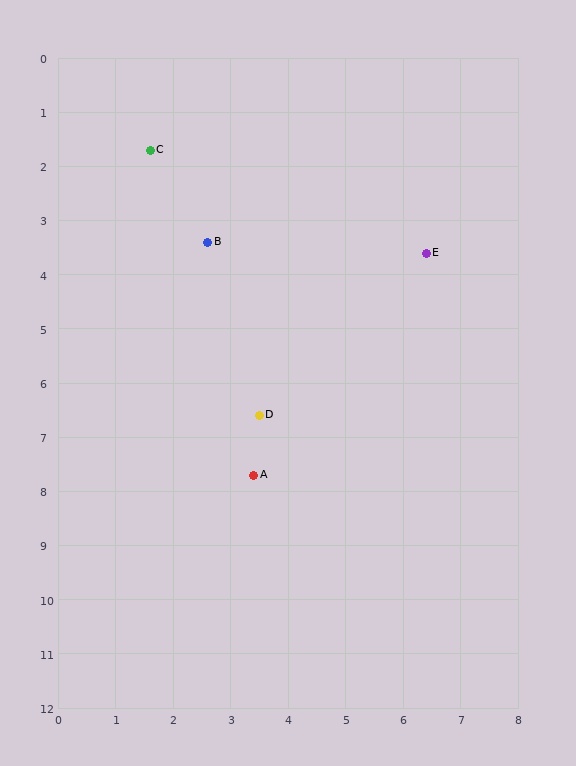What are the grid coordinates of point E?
Point E is at approximately (6.4, 3.6).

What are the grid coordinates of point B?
Point B is at approximately (2.6, 3.4).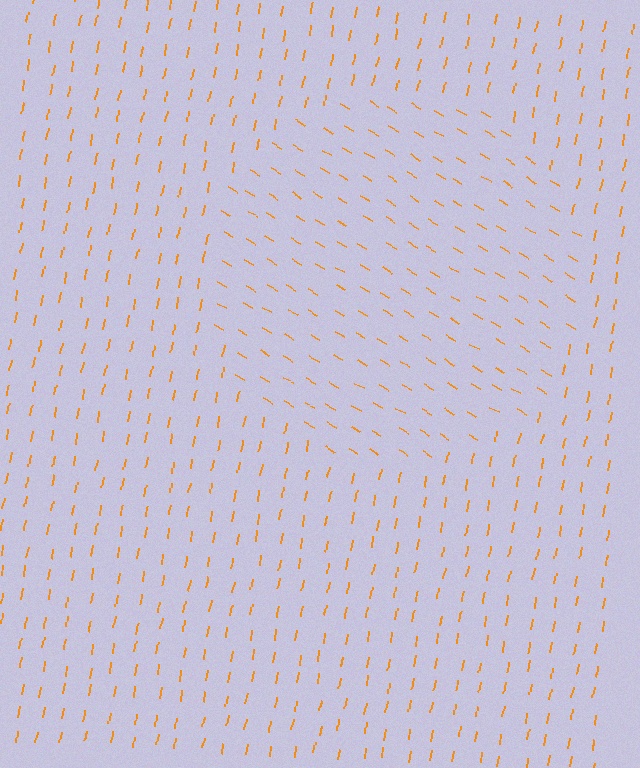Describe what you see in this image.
The image is filled with small orange line segments. A circle region in the image has lines oriented differently from the surrounding lines, creating a visible texture boundary.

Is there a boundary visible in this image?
Yes, there is a texture boundary formed by a change in line orientation.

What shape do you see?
I see a circle.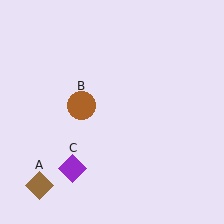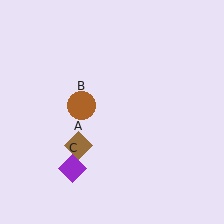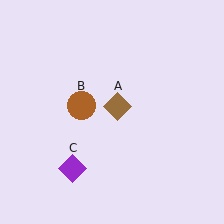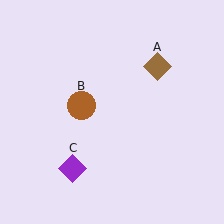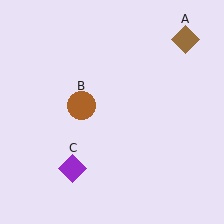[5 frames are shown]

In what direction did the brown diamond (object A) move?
The brown diamond (object A) moved up and to the right.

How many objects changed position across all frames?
1 object changed position: brown diamond (object A).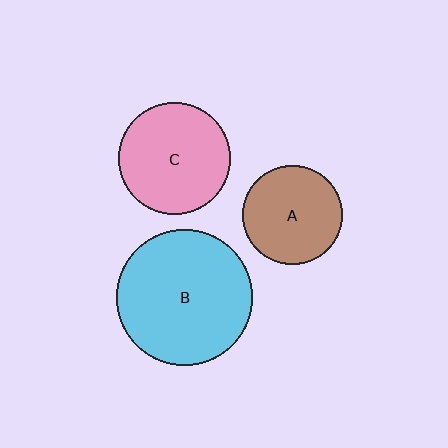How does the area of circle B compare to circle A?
Approximately 1.9 times.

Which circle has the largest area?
Circle B (cyan).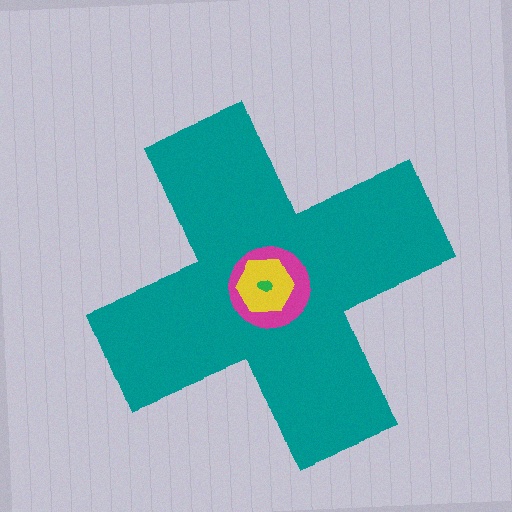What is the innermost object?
The green ellipse.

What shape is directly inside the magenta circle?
The yellow hexagon.